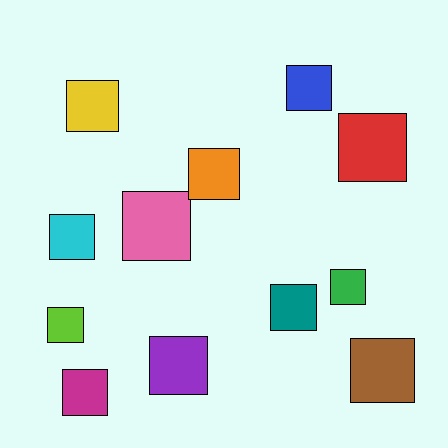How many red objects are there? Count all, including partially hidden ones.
There is 1 red object.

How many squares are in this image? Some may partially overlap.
There are 12 squares.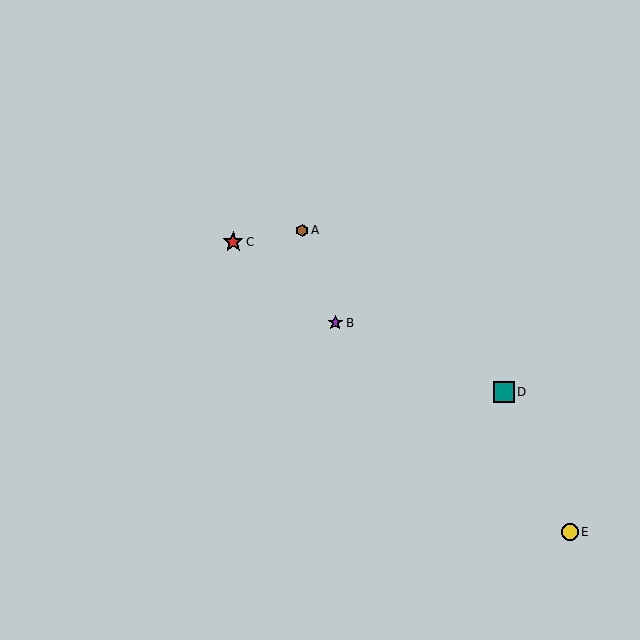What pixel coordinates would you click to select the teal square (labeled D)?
Click at (504, 392) to select the teal square D.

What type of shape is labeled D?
Shape D is a teal square.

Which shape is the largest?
The teal square (labeled D) is the largest.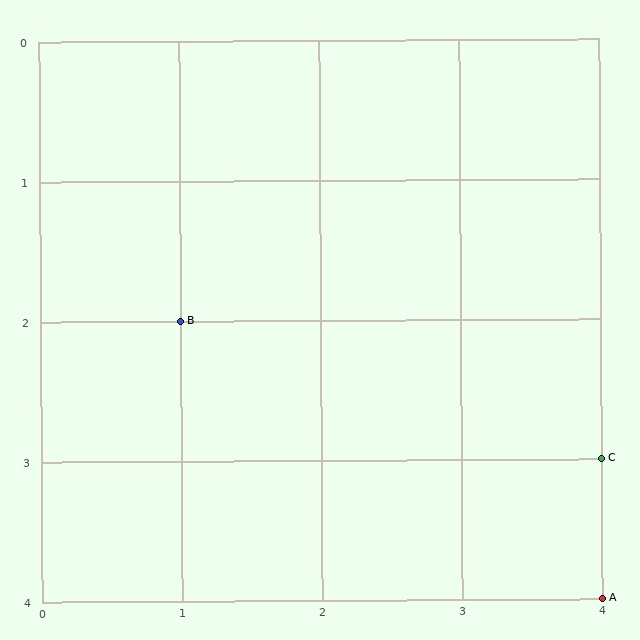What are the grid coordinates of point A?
Point A is at grid coordinates (4, 4).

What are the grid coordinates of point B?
Point B is at grid coordinates (1, 2).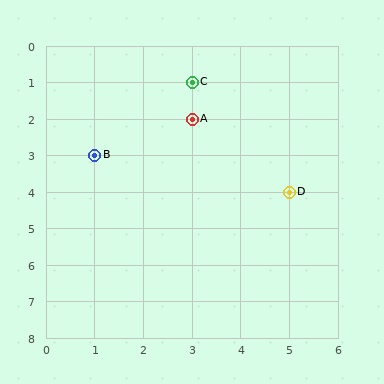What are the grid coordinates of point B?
Point B is at grid coordinates (1, 3).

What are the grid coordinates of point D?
Point D is at grid coordinates (5, 4).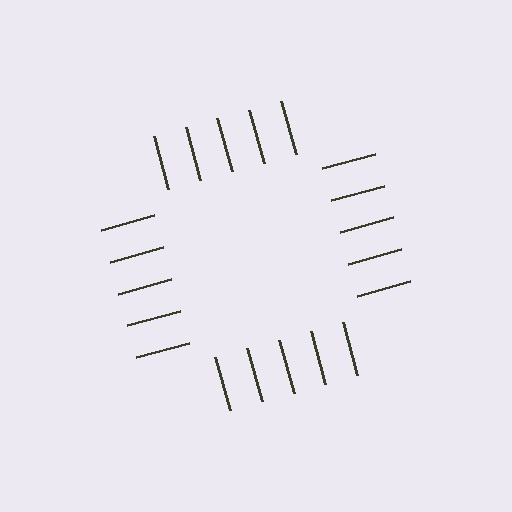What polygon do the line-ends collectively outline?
An illusory square — the line segments terminate on its edges but no continuous stroke is drawn.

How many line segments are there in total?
20 — 5 along each of the 4 edges.